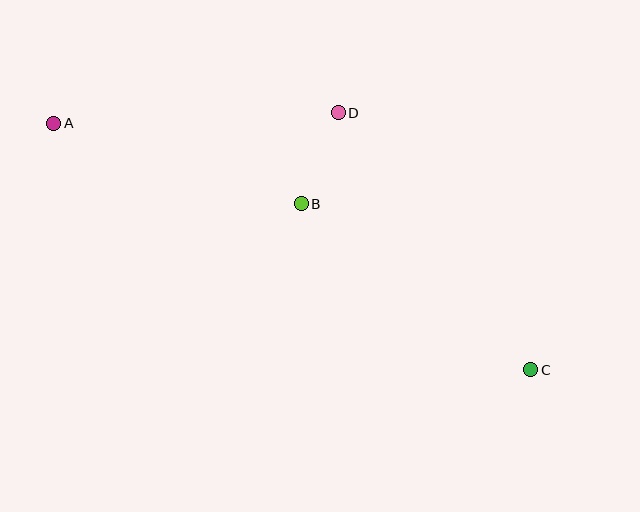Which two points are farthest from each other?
Points A and C are farthest from each other.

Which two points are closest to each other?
Points B and D are closest to each other.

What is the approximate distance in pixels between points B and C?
The distance between B and C is approximately 283 pixels.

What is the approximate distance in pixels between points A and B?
The distance between A and B is approximately 260 pixels.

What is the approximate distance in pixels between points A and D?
The distance between A and D is approximately 284 pixels.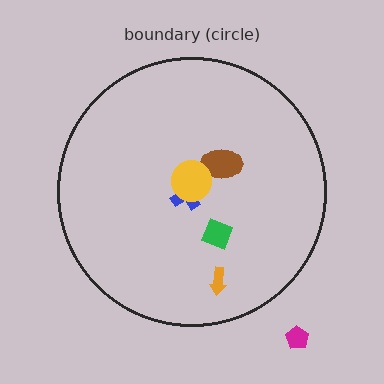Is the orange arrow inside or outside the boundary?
Inside.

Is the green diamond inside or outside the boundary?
Inside.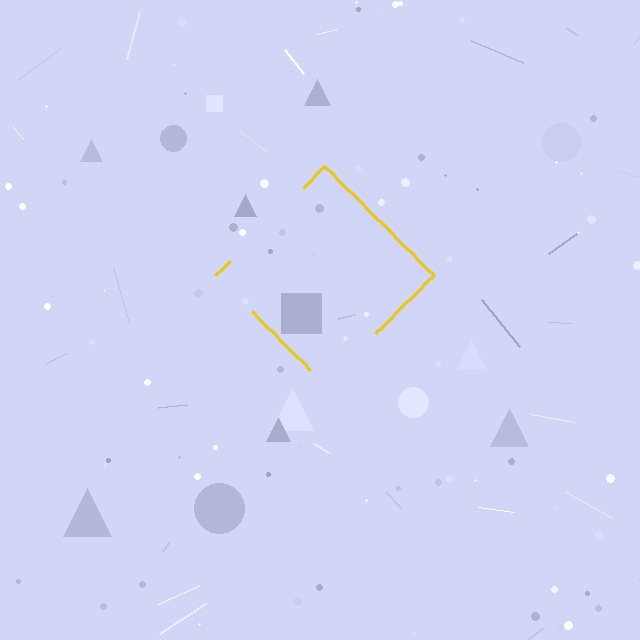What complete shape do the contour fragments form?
The contour fragments form a diamond.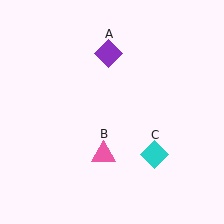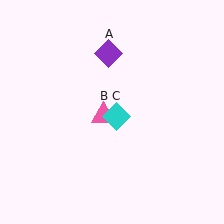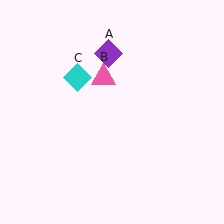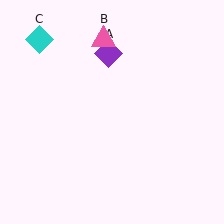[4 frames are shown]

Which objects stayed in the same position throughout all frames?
Purple diamond (object A) remained stationary.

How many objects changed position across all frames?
2 objects changed position: pink triangle (object B), cyan diamond (object C).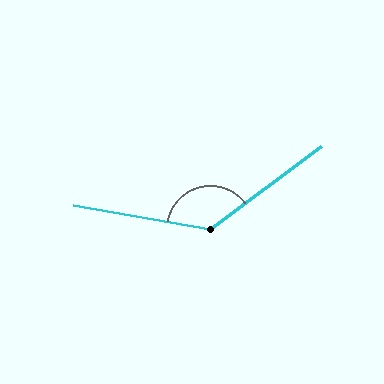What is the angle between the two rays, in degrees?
Approximately 133 degrees.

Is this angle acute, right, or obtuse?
It is obtuse.